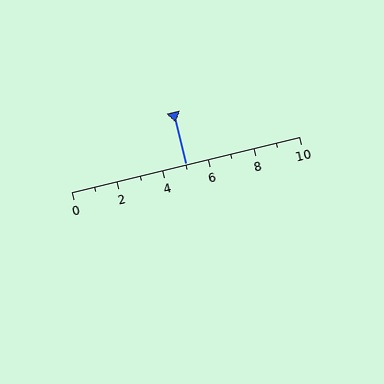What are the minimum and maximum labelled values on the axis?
The axis runs from 0 to 10.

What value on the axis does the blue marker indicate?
The marker indicates approximately 5.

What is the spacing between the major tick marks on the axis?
The major ticks are spaced 2 apart.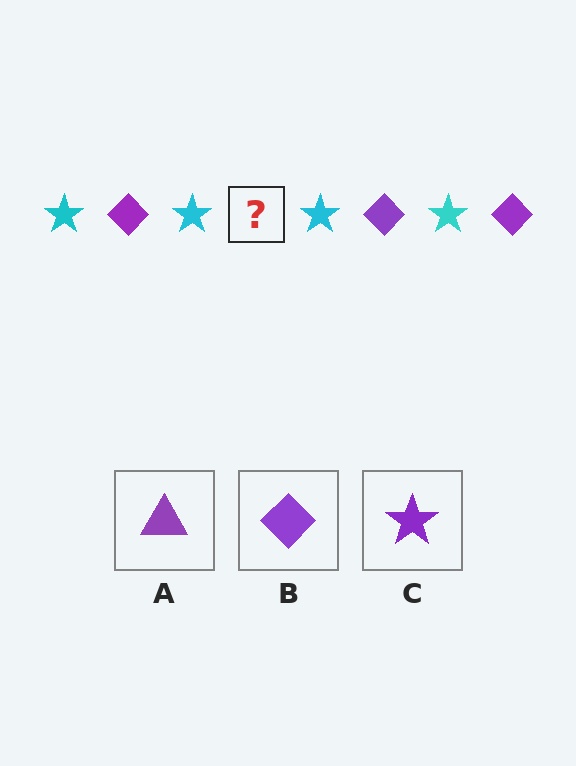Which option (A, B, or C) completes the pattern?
B.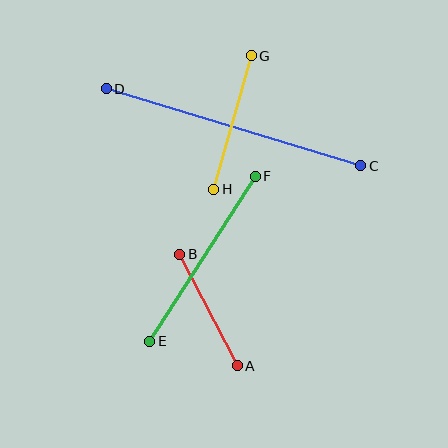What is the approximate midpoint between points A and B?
The midpoint is at approximately (208, 310) pixels.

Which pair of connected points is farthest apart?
Points C and D are farthest apart.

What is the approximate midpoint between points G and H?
The midpoint is at approximately (233, 122) pixels.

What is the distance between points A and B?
The distance is approximately 125 pixels.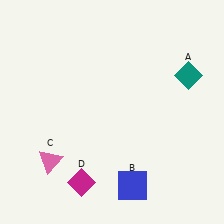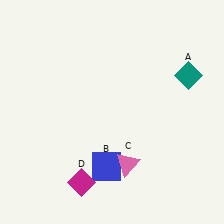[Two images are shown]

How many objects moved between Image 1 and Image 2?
2 objects moved between the two images.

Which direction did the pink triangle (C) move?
The pink triangle (C) moved right.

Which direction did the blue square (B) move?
The blue square (B) moved left.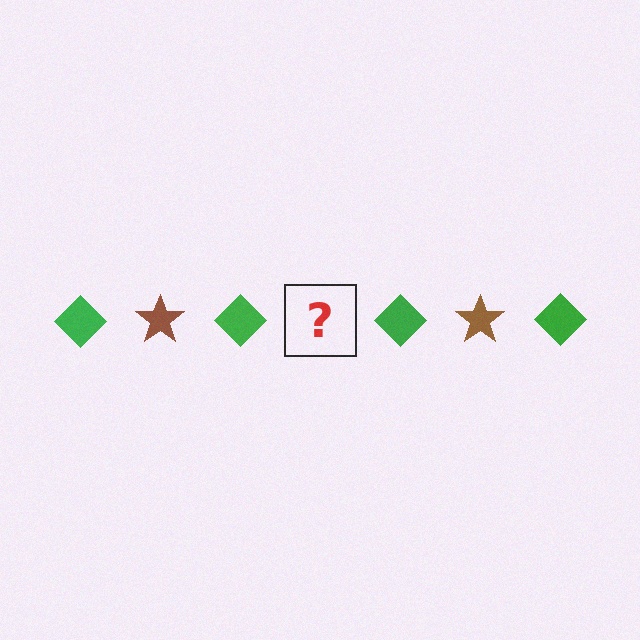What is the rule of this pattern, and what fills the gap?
The rule is that the pattern alternates between green diamond and brown star. The gap should be filled with a brown star.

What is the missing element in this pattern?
The missing element is a brown star.